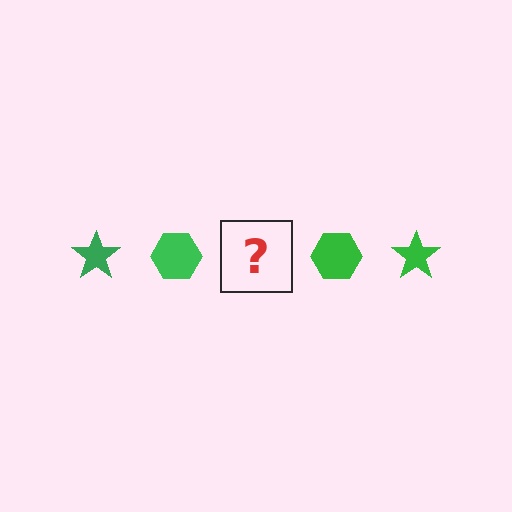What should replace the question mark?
The question mark should be replaced with a green star.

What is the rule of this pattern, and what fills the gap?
The rule is that the pattern cycles through star, hexagon shapes in green. The gap should be filled with a green star.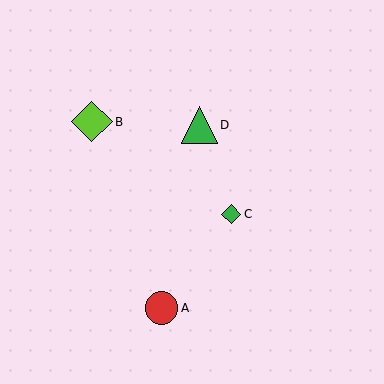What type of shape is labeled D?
Shape D is a green triangle.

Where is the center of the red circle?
The center of the red circle is at (161, 308).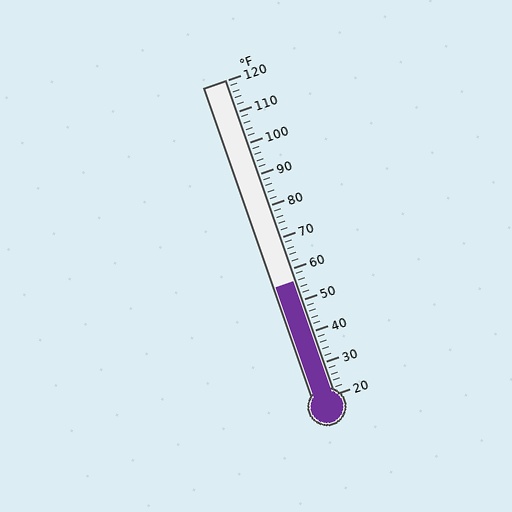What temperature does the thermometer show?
The thermometer shows approximately 56°F.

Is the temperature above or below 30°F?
The temperature is above 30°F.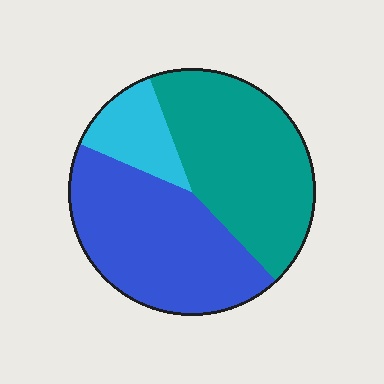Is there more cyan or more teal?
Teal.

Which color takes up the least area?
Cyan, at roughly 15%.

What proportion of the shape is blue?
Blue takes up about two fifths (2/5) of the shape.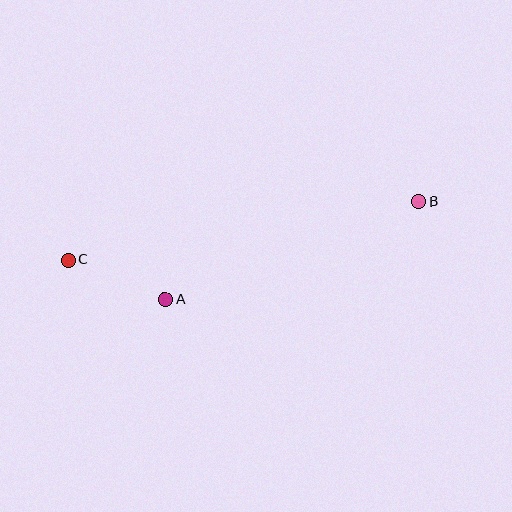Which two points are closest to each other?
Points A and C are closest to each other.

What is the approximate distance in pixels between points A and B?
The distance between A and B is approximately 271 pixels.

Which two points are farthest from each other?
Points B and C are farthest from each other.